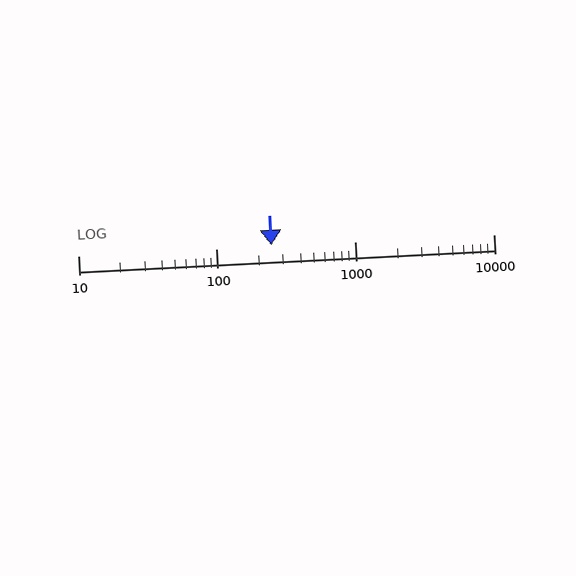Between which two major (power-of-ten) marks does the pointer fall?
The pointer is between 100 and 1000.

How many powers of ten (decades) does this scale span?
The scale spans 3 decades, from 10 to 10000.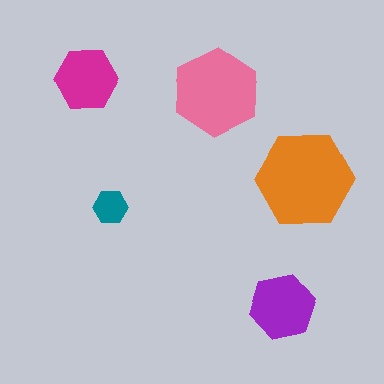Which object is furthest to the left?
The magenta hexagon is leftmost.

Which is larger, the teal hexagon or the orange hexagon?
The orange one.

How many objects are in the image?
There are 5 objects in the image.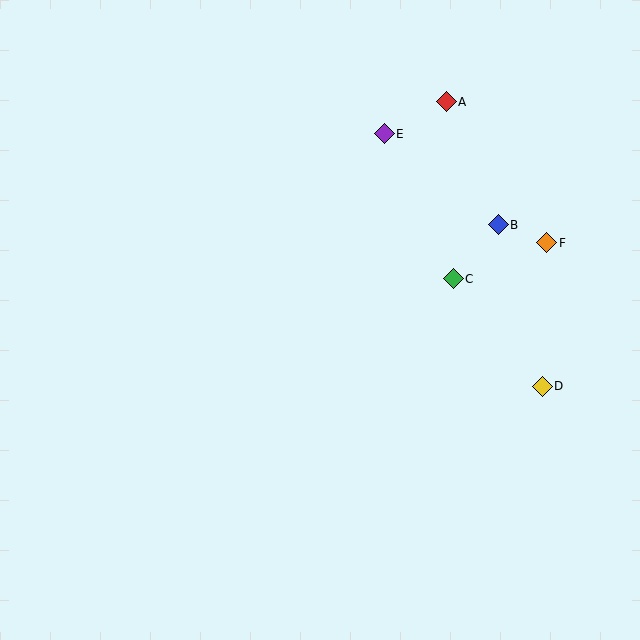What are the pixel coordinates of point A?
Point A is at (446, 102).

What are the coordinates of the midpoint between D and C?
The midpoint between D and C is at (498, 333).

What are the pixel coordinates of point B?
Point B is at (498, 225).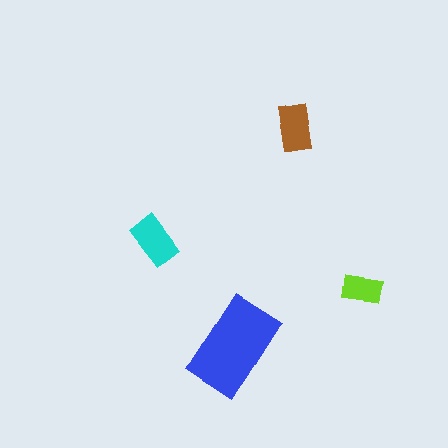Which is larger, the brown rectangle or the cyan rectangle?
The cyan one.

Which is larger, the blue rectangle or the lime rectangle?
The blue one.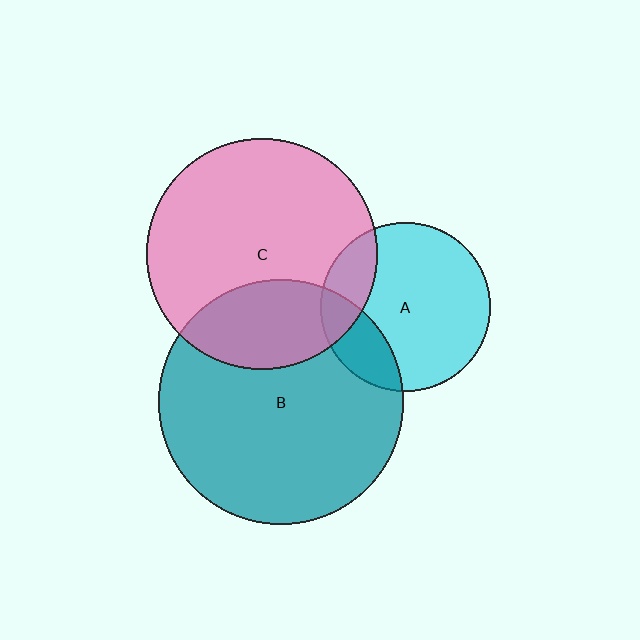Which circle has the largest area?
Circle B (teal).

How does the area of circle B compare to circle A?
Approximately 2.1 times.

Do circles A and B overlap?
Yes.